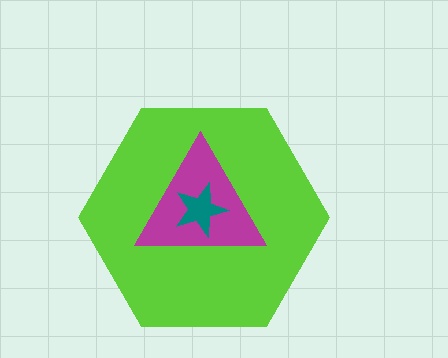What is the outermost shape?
The lime hexagon.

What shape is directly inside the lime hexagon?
The magenta triangle.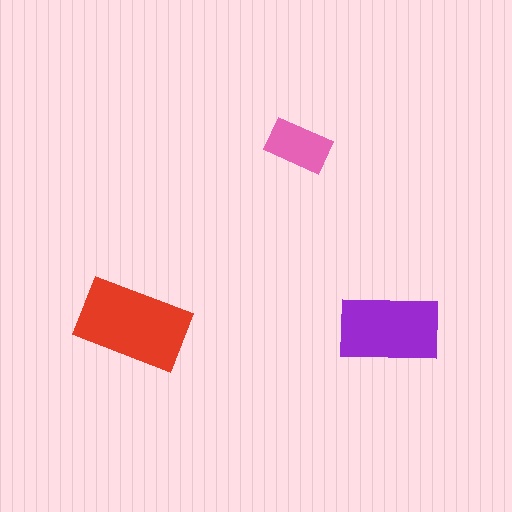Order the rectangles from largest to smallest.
the red one, the purple one, the pink one.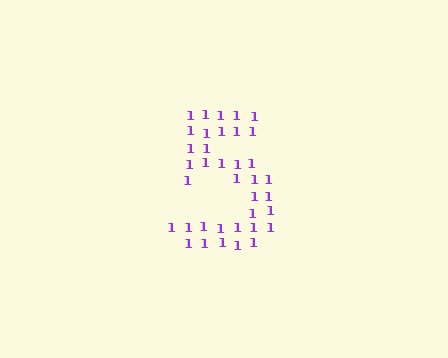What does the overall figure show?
The overall figure shows the digit 5.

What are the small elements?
The small elements are digit 1's.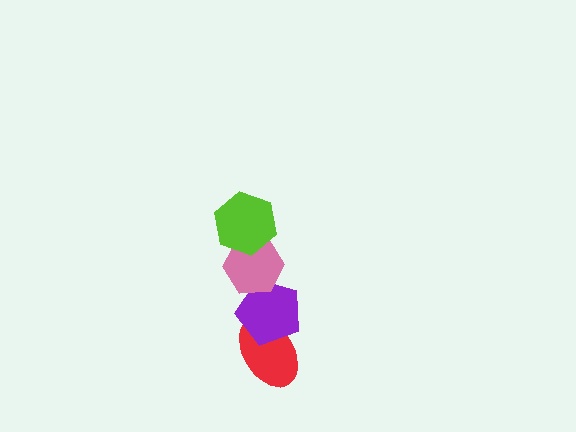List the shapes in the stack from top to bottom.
From top to bottom: the lime hexagon, the pink hexagon, the purple pentagon, the red ellipse.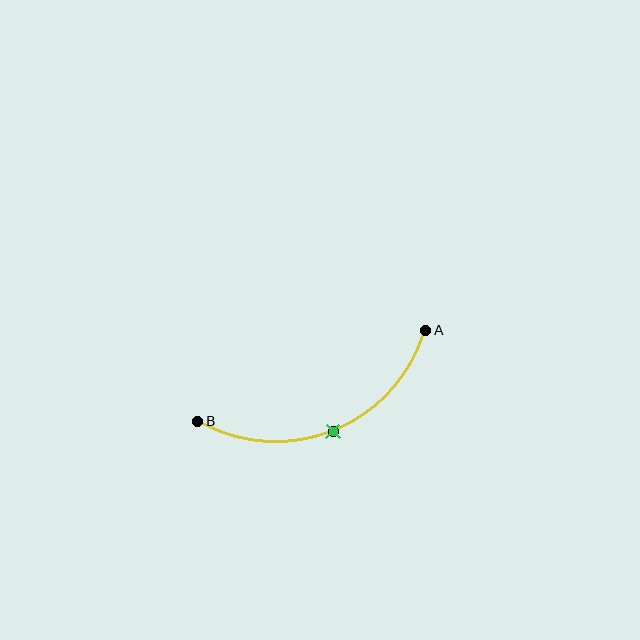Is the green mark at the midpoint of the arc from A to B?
Yes. The green mark lies on the arc at equal arc-length from both A and B — it is the arc midpoint.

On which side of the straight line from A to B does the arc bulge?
The arc bulges below the straight line connecting A and B.